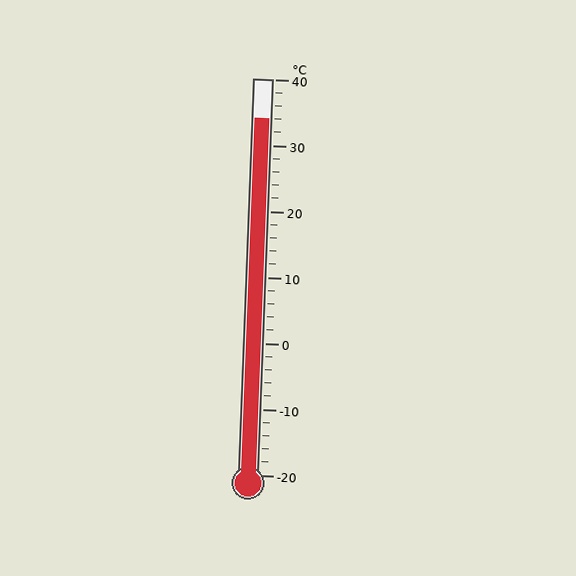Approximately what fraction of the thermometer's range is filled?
The thermometer is filled to approximately 90% of its range.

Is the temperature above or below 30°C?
The temperature is above 30°C.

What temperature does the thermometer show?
The thermometer shows approximately 34°C.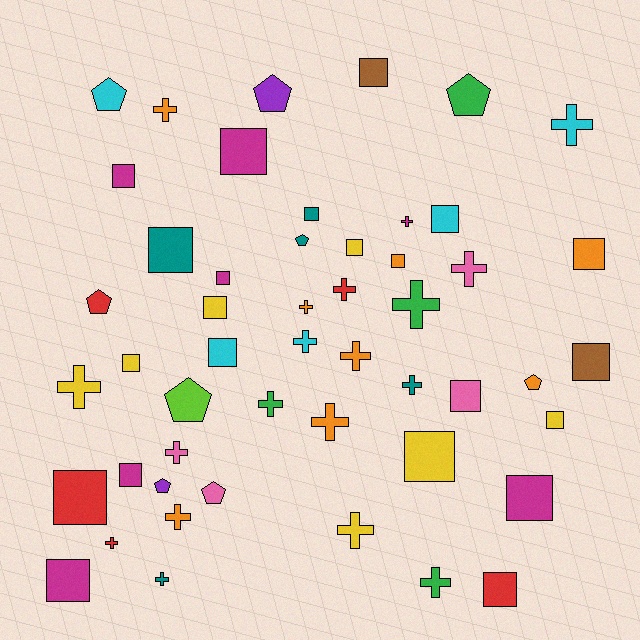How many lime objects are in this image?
There is 1 lime object.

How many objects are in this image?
There are 50 objects.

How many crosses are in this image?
There are 19 crosses.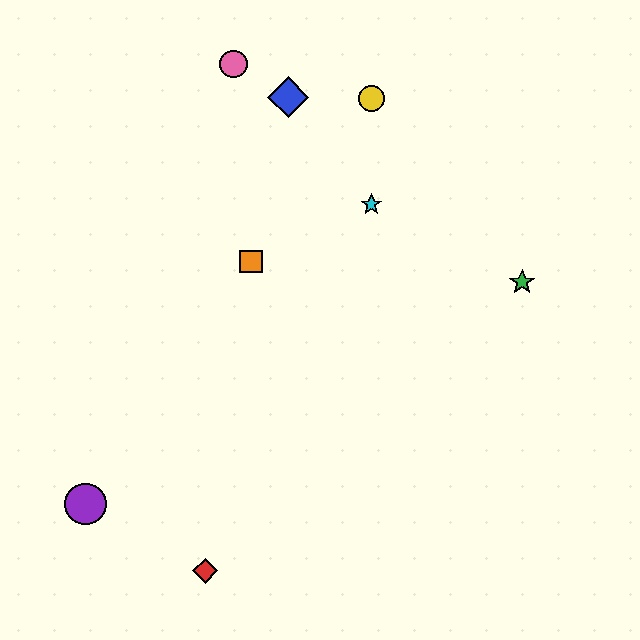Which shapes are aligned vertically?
The yellow circle, the cyan star are aligned vertically.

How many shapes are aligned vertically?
2 shapes (the yellow circle, the cyan star) are aligned vertically.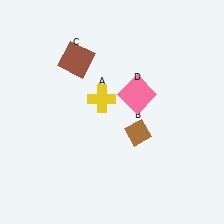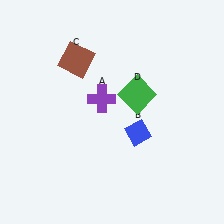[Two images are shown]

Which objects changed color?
A changed from yellow to purple. B changed from brown to blue. D changed from pink to green.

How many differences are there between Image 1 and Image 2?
There are 3 differences between the two images.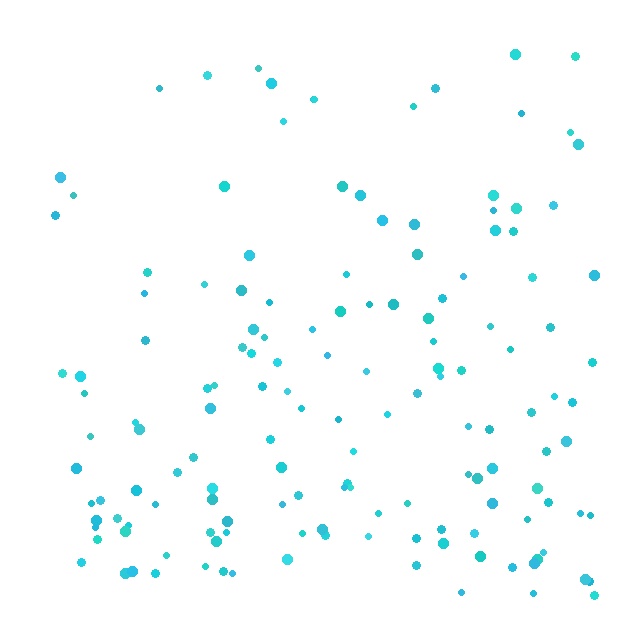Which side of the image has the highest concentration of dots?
The bottom.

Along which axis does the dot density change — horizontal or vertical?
Vertical.